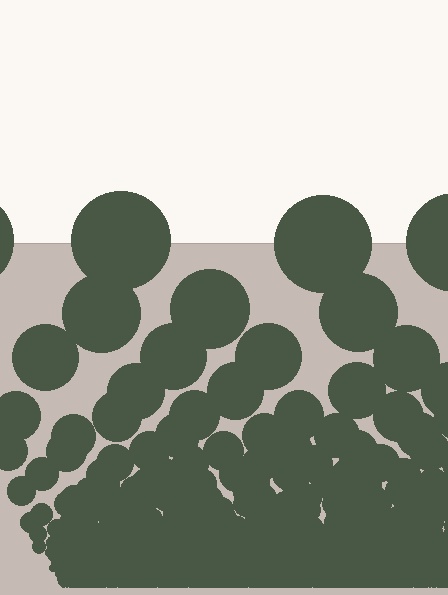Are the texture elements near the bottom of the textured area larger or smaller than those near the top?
Smaller. The gradient is inverted — elements near the bottom are smaller and denser.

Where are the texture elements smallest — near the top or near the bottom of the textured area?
Near the bottom.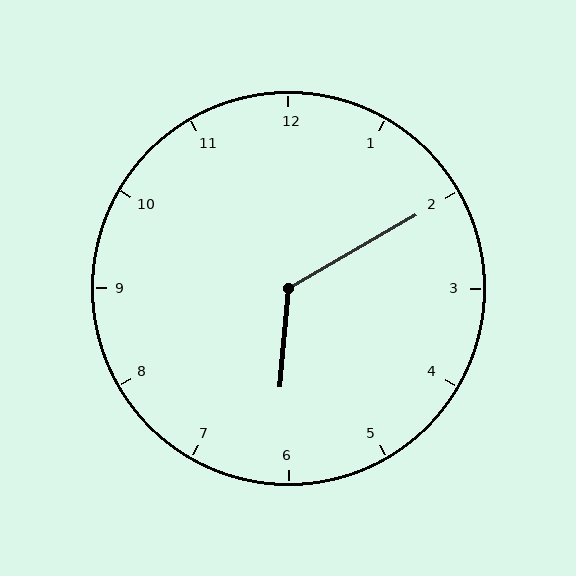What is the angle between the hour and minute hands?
Approximately 125 degrees.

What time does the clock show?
6:10.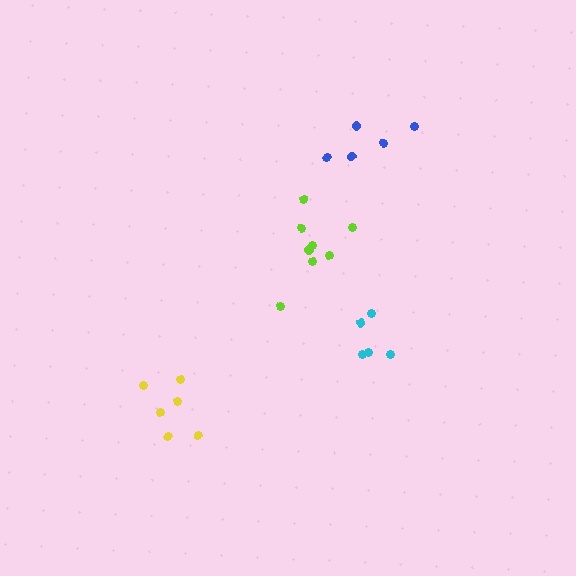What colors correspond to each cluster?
The clusters are colored: lime, yellow, cyan, blue.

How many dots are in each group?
Group 1: 8 dots, Group 2: 6 dots, Group 3: 5 dots, Group 4: 5 dots (24 total).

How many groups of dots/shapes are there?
There are 4 groups.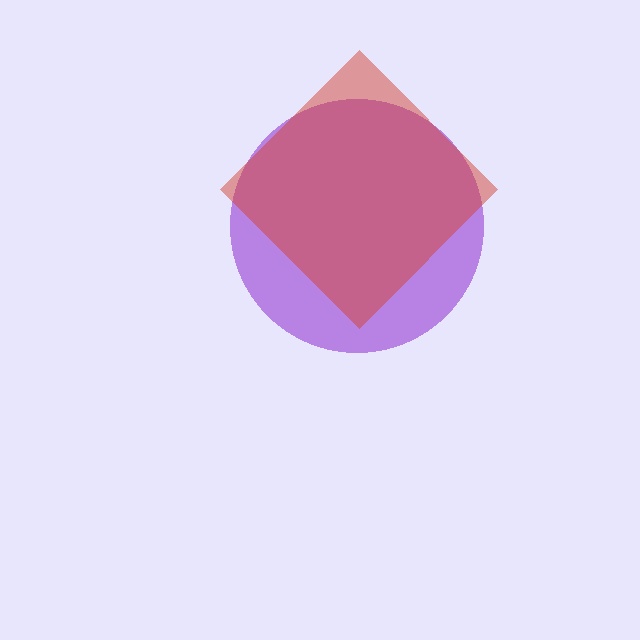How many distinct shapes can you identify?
There are 2 distinct shapes: a purple circle, a red diamond.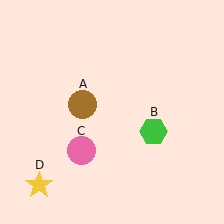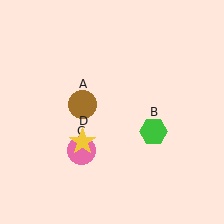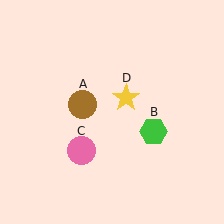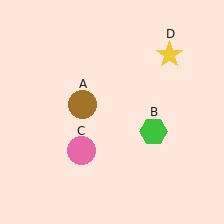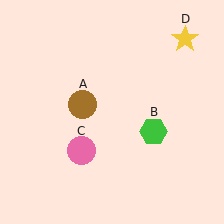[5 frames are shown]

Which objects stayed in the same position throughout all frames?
Brown circle (object A) and green hexagon (object B) and pink circle (object C) remained stationary.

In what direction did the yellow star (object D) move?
The yellow star (object D) moved up and to the right.